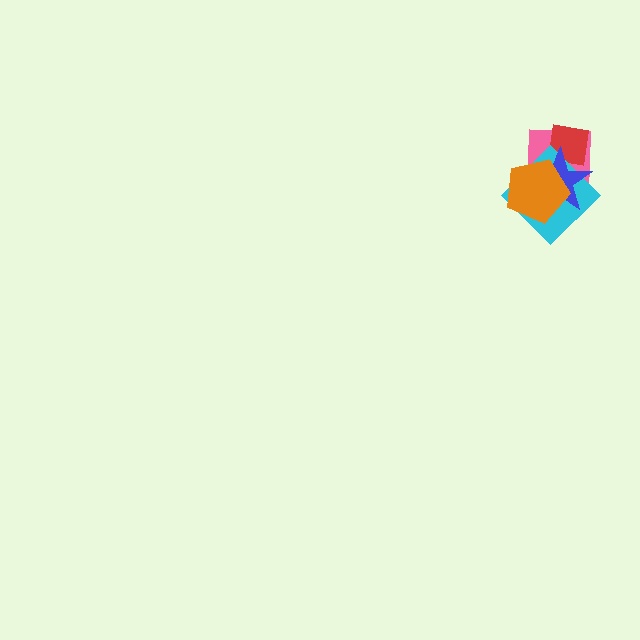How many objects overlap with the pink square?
4 objects overlap with the pink square.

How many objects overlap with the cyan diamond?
4 objects overlap with the cyan diamond.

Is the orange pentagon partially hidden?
No, no other shape covers it.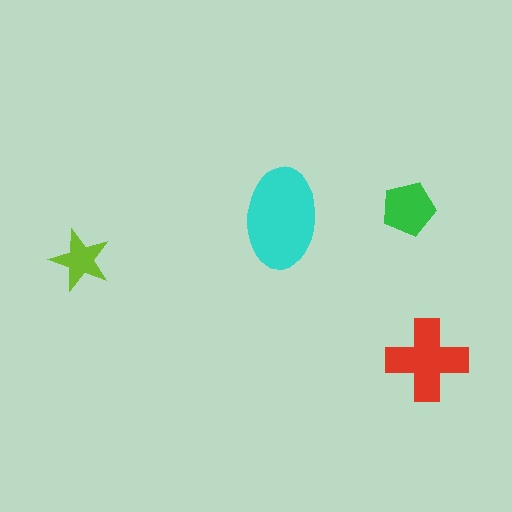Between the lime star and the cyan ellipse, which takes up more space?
The cyan ellipse.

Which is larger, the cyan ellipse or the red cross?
The cyan ellipse.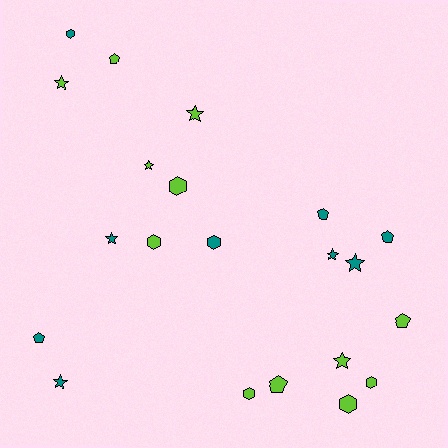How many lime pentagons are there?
There are 3 lime pentagons.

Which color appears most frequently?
Lime, with 12 objects.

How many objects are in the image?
There are 21 objects.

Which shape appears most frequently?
Star, with 8 objects.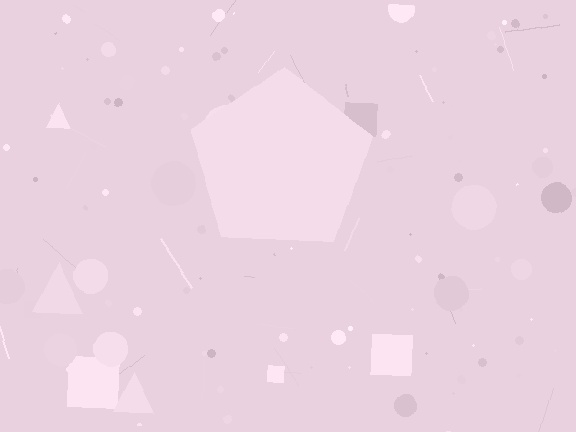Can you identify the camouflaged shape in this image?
The camouflaged shape is a pentagon.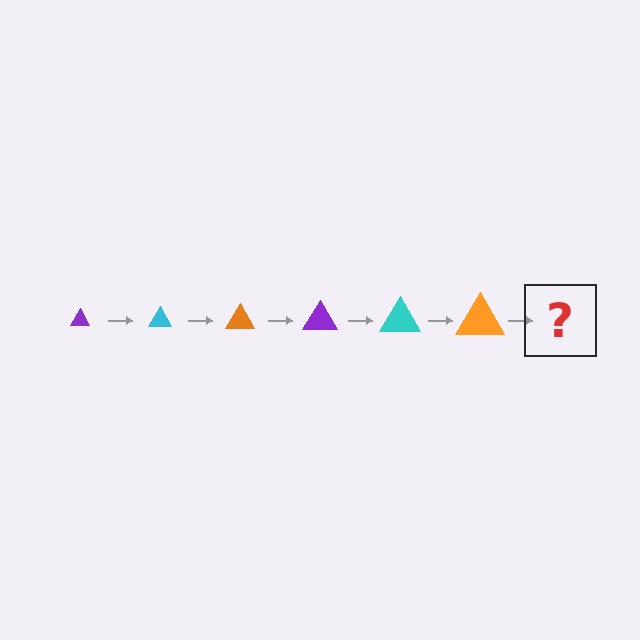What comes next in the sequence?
The next element should be a purple triangle, larger than the previous one.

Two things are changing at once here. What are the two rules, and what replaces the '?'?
The two rules are that the triangle grows larger each step and the color cycles through purple, cyan, and orange. The '?' should be a purple triangle, larger than the previous one.